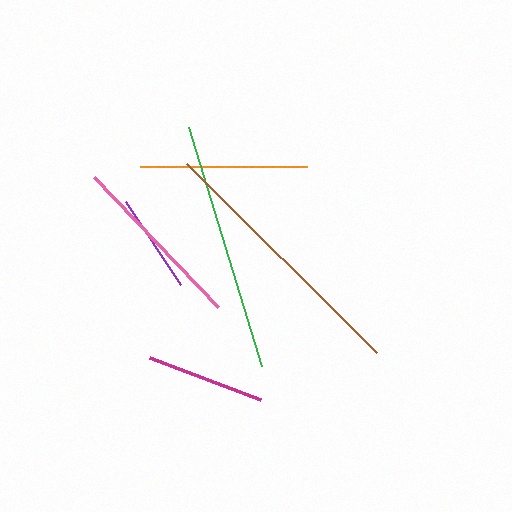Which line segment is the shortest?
The purple line is the shortest at approximately 101 pixels.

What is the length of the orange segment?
The orange segment is approximately 167 pixels long.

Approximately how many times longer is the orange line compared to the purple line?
The orange line is approximately 1.7 times the length of the purple line.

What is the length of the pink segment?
The pink segment is approximately 180 pixels long.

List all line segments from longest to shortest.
From longest to shortest: brown, green, pink, orange, magenta, purple.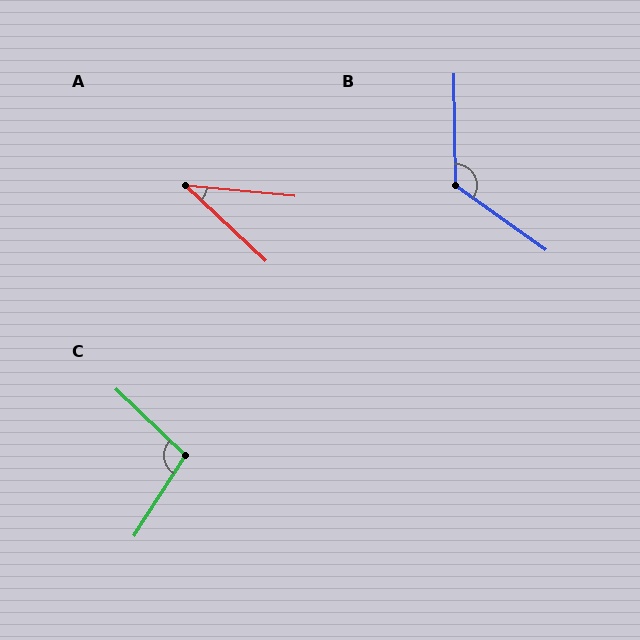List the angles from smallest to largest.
A (38°), C (101°), B (127°).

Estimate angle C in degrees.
Approximately 101 degrees.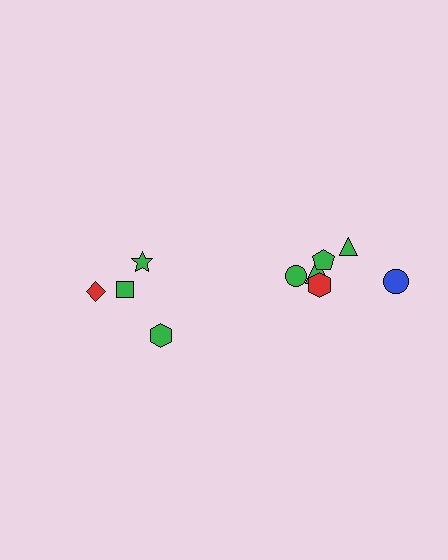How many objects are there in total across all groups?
There are 10 objects.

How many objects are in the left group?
There are 4 objects.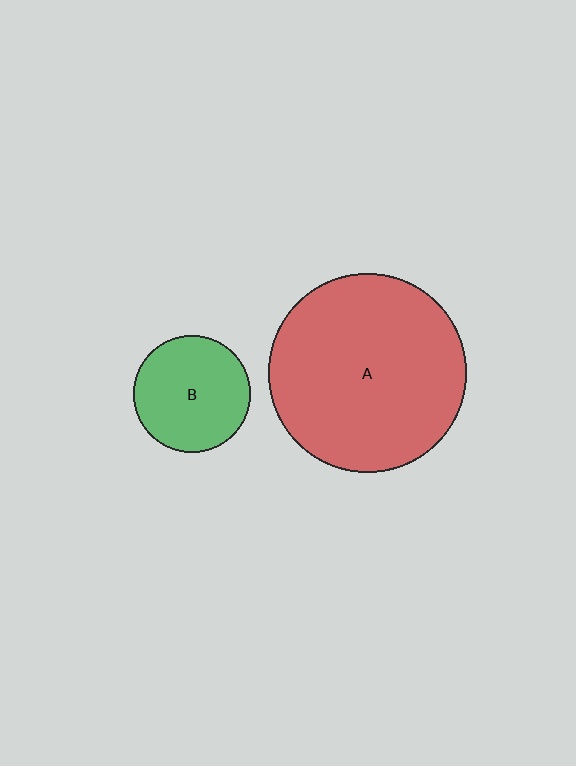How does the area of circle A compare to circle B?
Approximately 2.9 times.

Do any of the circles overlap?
No, none of the circles overlap.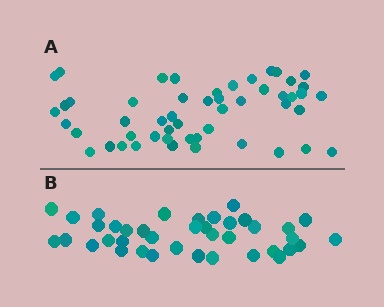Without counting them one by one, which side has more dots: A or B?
Region A (the top region) has more dots.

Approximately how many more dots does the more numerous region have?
Region A has roughly 12 or so more dots than region B.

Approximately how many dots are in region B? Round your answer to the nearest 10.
About 40 dots. (The exact count is 39, which rounds to 40.)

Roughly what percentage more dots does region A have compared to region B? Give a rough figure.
About 30% more.